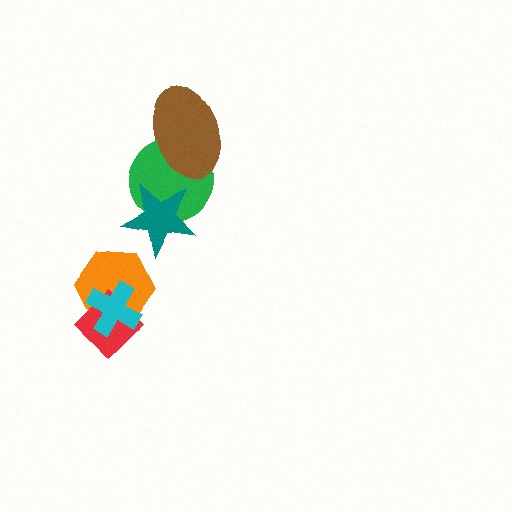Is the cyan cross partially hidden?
No, no other shape covers it.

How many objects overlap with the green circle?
2 objects overlap with the green circle.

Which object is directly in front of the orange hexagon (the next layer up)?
The red diamond is directly in front of the orange hexagon.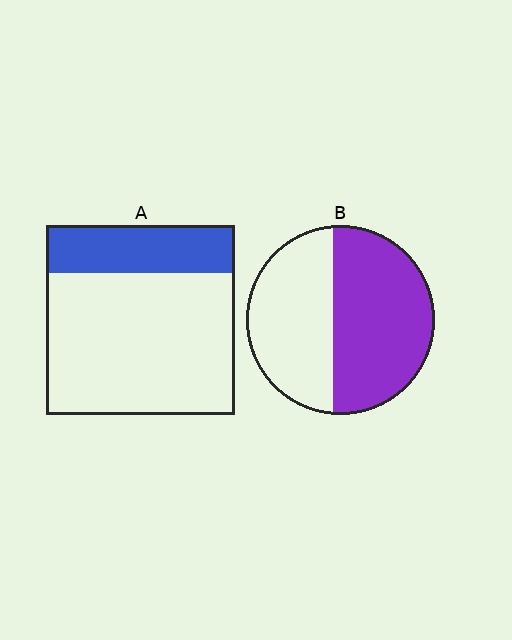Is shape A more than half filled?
No.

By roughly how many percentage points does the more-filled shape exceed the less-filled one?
By roughly 30 percentage points (B over A).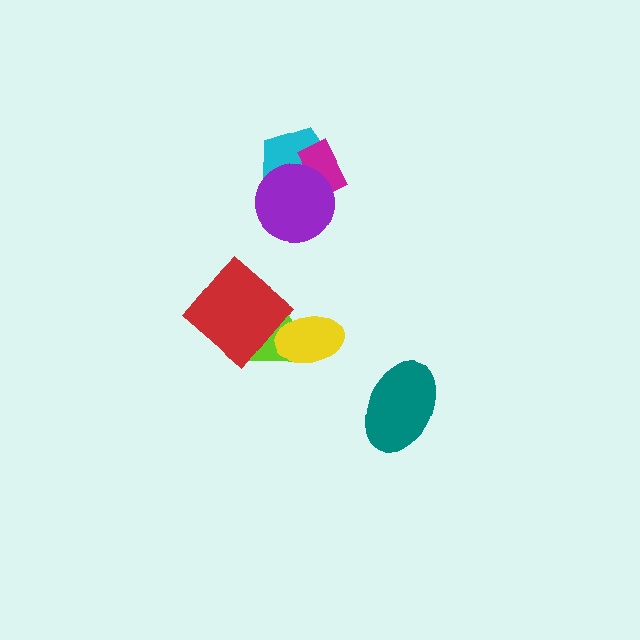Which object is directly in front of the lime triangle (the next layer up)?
The red diamond is directly in front of the lime triangle.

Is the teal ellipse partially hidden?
No, no other shape covers it.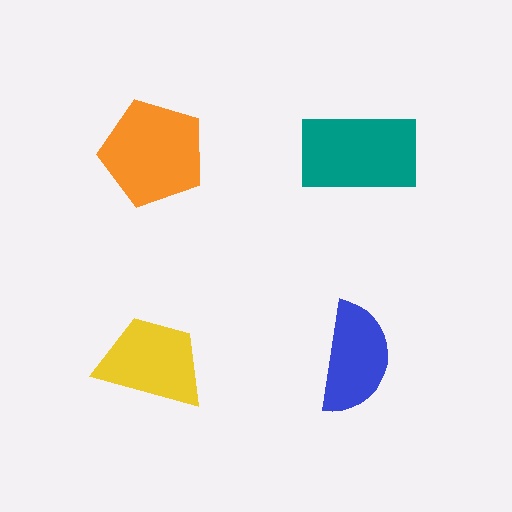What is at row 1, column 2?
A teal rectangle.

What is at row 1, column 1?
An orange pentagon.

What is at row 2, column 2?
A blue semicircle.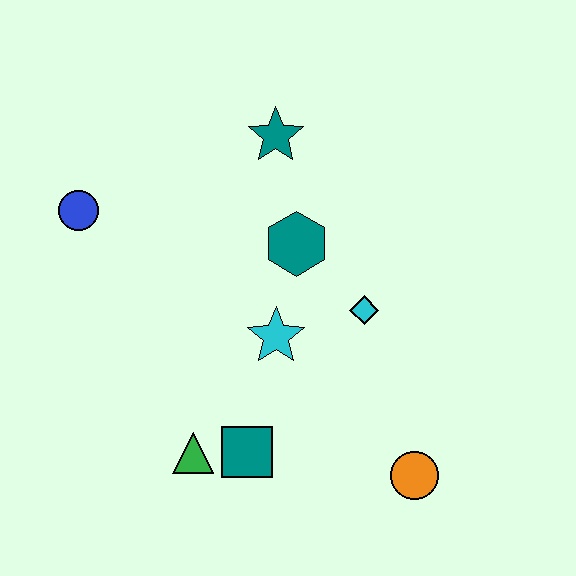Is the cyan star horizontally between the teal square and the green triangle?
No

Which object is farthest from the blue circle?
The orange circle is farthest from the blue circle.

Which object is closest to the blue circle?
The teal star is closest to the blue circle.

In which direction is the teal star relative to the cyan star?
The teal star is above the cyan star.